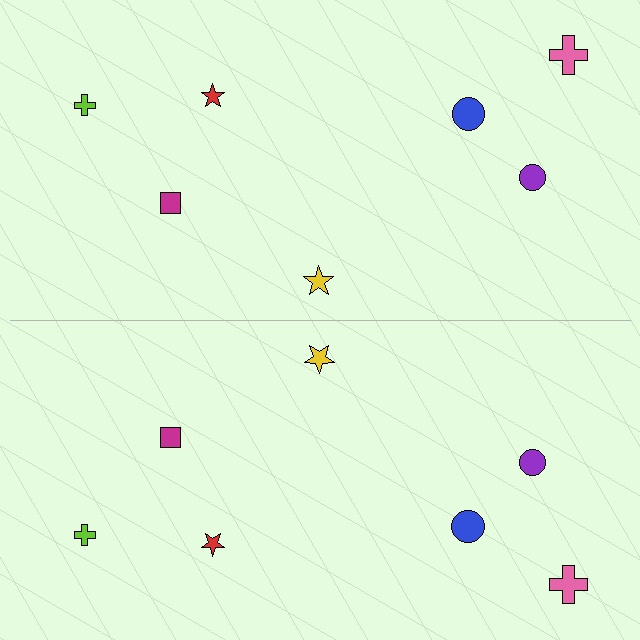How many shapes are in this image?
There are 14 shapes in this image.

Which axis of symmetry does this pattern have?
The pattern has a horizontal axis of symmetry running through the center of the image.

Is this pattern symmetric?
Yes, this pattern has bilateral (reflection) symmetry.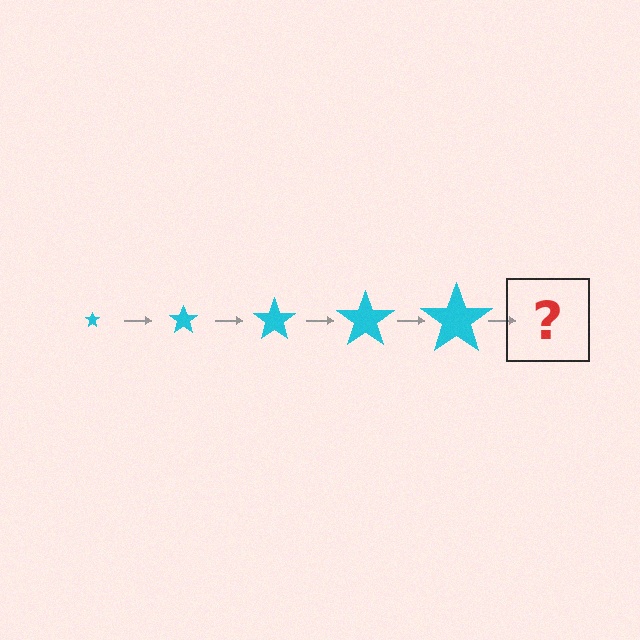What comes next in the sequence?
The next element should be a cyan star, larger than the previous one.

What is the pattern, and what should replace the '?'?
The pattern is that the star gets progressively larger each step. The '?' should be a cyan star, larger than the previous one.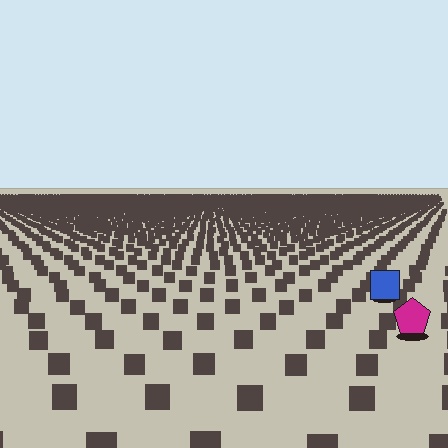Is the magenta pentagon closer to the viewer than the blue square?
Yes. The magenta pentagon is closer — you can tell from the texture gradient: the ground texture is coarser near it.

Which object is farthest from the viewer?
The blue square is farthest from the viewer. It appears smaller and the ground texture around it is denser.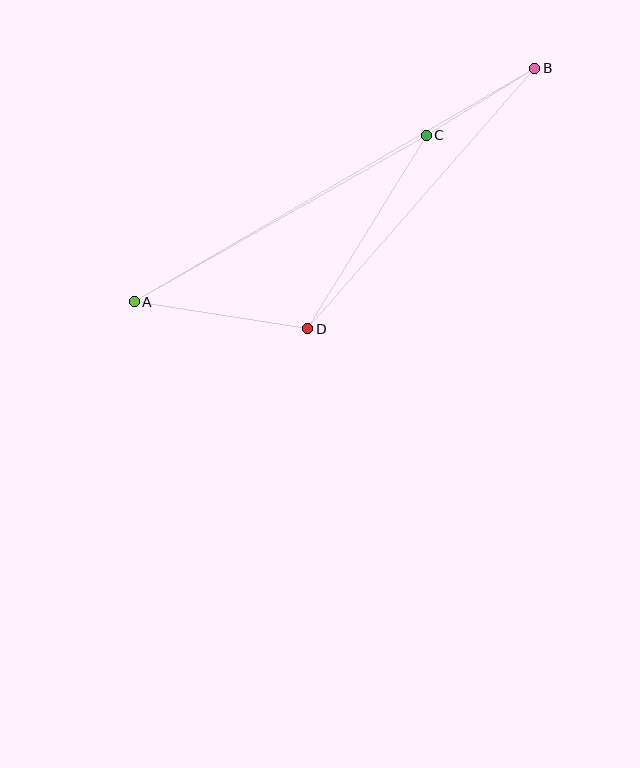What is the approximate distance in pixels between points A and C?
The distance between A and C is approximately 336 pixels.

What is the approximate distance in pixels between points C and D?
The distance between C and D is approximately 227 pixels.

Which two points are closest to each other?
Points B and C are closest to each other.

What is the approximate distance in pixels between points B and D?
The distance between B and D is approximately 345 pixels.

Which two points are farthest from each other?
Points A and B are farthest from each other.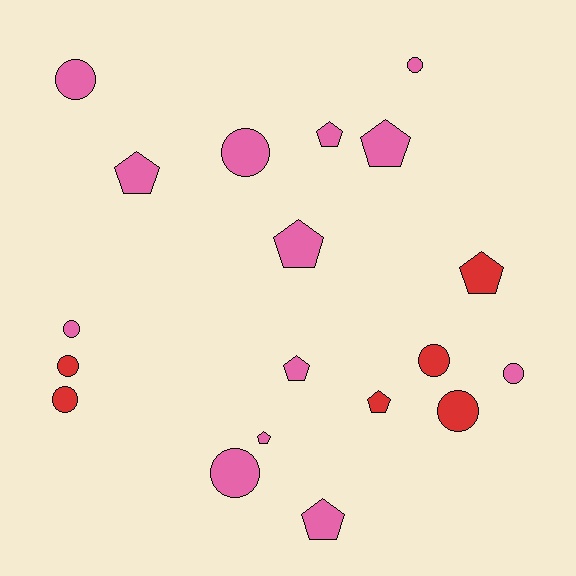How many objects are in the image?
There are 19 objects.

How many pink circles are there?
There are 6 pink circles.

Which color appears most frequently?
Pink, with 13 objects.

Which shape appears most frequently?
Circle, with 10 objects.